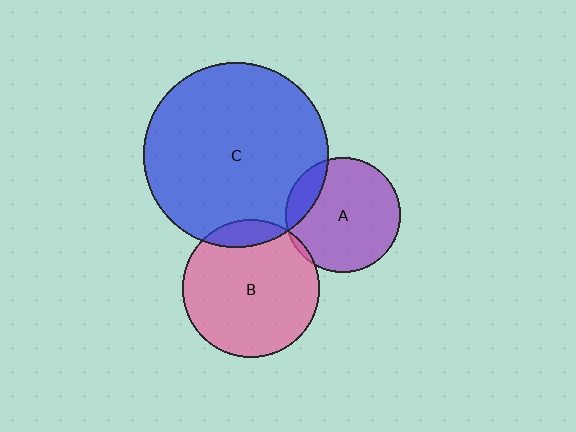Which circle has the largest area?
Circle C (blue).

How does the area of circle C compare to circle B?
Approximately 1.8 times.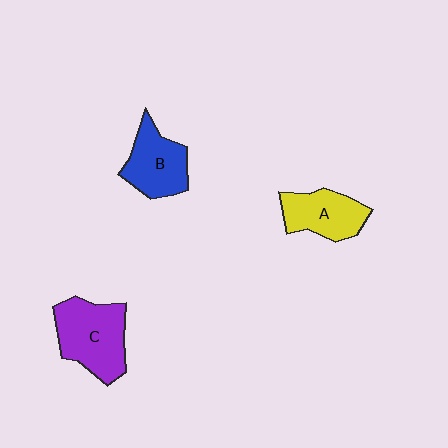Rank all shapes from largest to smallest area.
From largest to smallest: C (purple), B (blue), A (yellow).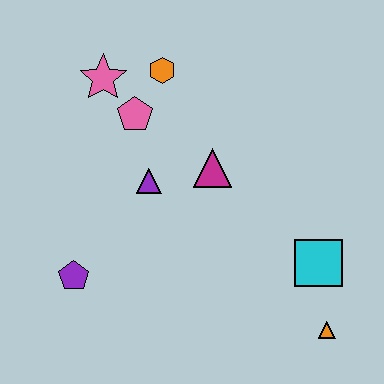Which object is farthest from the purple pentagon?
The orange triangle is farthest from the purple pentagon.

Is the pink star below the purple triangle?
No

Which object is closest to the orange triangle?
The cyan square is closest to the orange triangle.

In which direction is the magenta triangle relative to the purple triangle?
The magenta triangle is to the right of the purple triangle.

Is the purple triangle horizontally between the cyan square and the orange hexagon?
No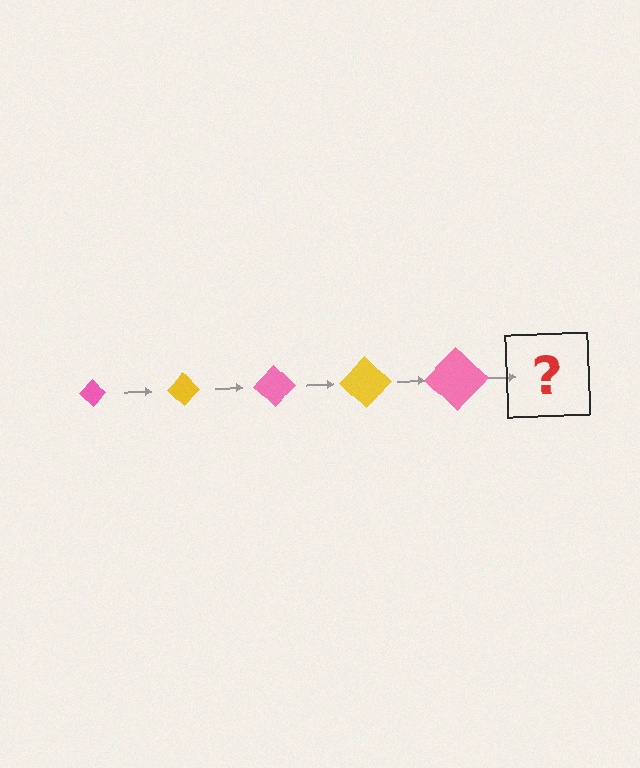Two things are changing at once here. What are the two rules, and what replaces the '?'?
The two rules are that the diamond grows larger each step and the color cycles through pink and yellow. The '?' should be a yellow diamond, larger than the previous one.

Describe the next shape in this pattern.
It should be a yellow diamond, larger than the previous one.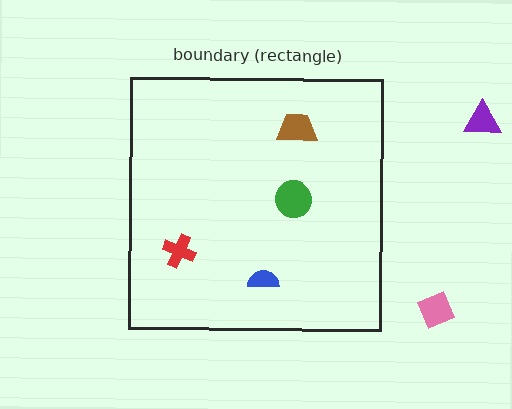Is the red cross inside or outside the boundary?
Inside.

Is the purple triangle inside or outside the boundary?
Outside.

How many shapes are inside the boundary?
4 inside, 2 outside.